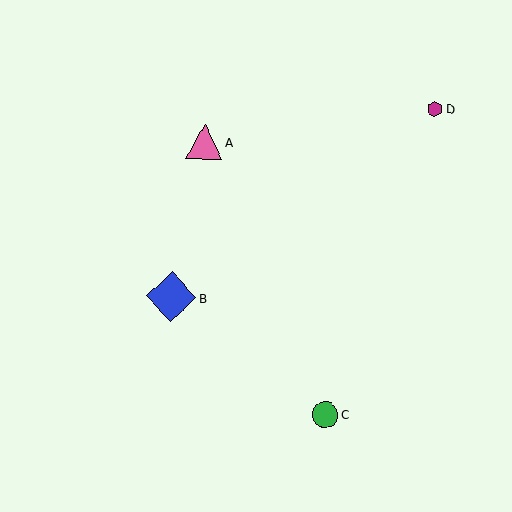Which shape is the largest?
The blue diamond (labeled B) is the largest.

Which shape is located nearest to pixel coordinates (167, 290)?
The blue diamond (labeled B) at (171, 297) is nearest to that location.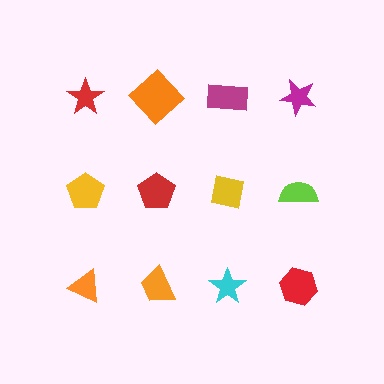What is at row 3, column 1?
An orange triangle.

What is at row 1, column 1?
A red star.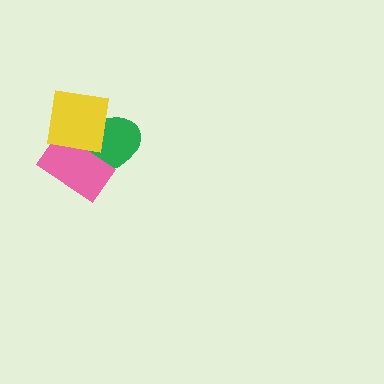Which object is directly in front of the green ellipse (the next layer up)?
The pink rectangle is directly in front of the green ellipse.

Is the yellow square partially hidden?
No, no other shape covers it.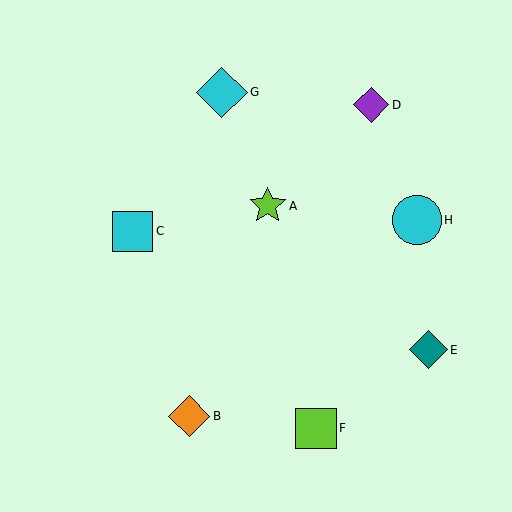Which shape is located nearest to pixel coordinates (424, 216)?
The cyan circle (labeled H) at (417, 220) is nearest to that location.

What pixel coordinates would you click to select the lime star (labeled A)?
Click at (268, 206) to select the lime star A.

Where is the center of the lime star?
The center of the lime star is at (268, 206).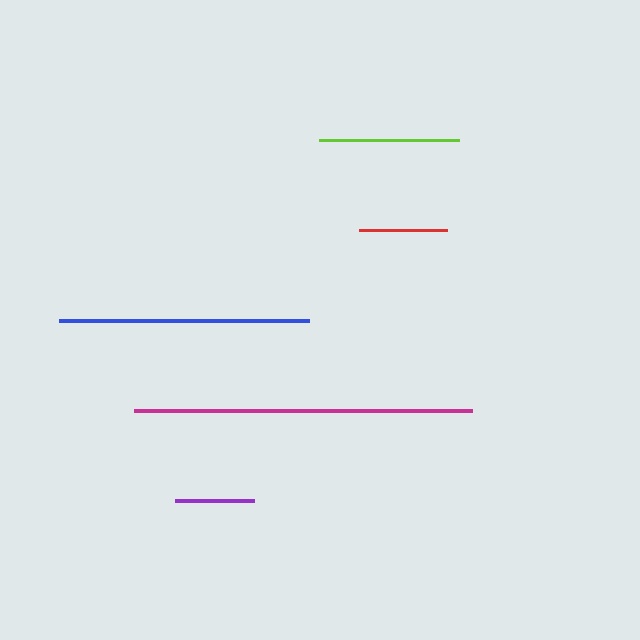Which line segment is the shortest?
The purple line is the shortest at approximately 79 pixels.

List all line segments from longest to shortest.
From longest to shortest: magenta, blue, lime, red, purple.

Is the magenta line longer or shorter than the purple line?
The magenta line is longer than the purple line.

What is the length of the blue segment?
The blue segment is approximately 249 pixels long.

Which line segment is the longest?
The magenta line is the longest at approximately 337 pixels.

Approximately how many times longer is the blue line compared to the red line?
The blue line is approximately 2.8 times the length of the red line.